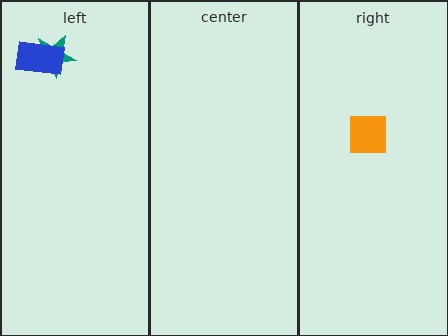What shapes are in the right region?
The orange square.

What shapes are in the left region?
The teal star, the blue rectangle.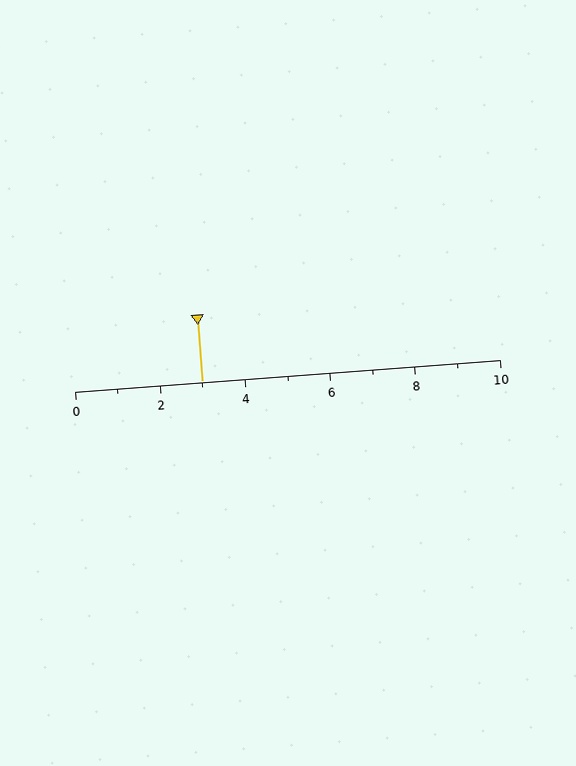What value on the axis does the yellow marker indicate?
The marker indicates approximately 3.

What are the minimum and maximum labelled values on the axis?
The axis runs from 0 to 10.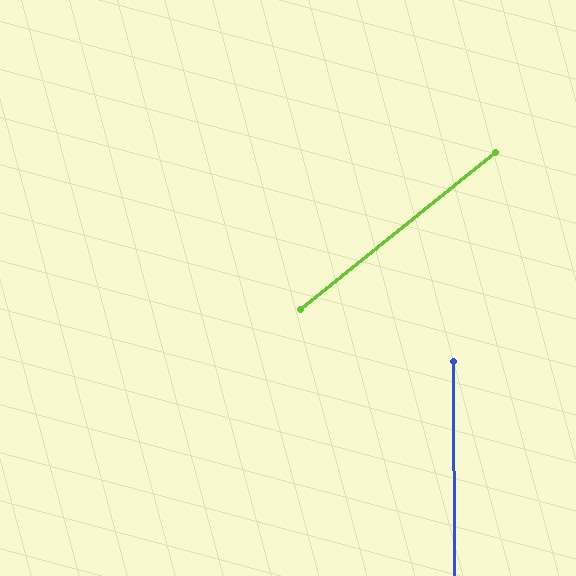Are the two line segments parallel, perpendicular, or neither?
Neither parallel nor perpendicular — they differ by about 52°.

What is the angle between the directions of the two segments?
Approximately 52 degrees.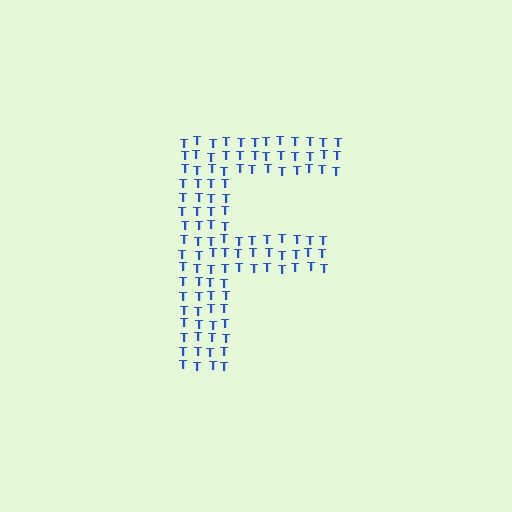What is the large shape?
The large shape is the letter F.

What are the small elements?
The small elements are letter T's.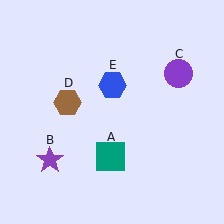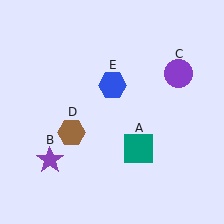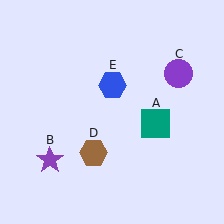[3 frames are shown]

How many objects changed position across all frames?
2 objects changed position: teal square (object A), brown hexagon (object D).